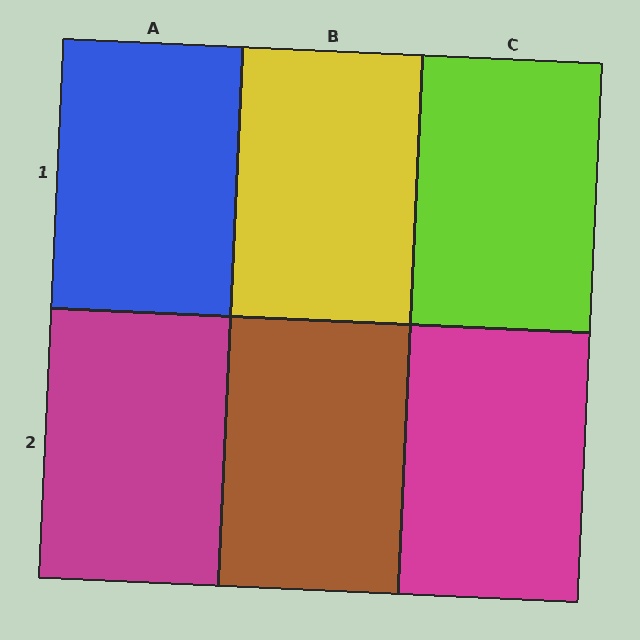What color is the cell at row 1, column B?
Yellow.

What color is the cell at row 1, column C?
Lime.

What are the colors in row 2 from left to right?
Magenta, brown, magenta.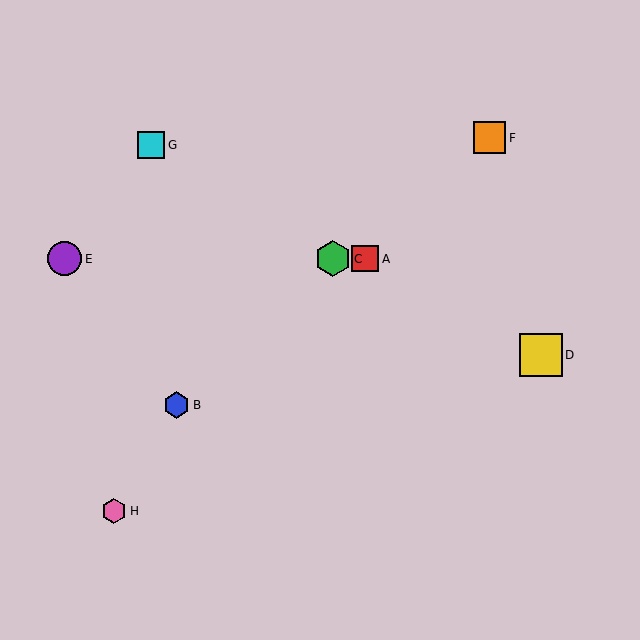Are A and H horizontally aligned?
No, A is at y≈259 and H is at y≈511.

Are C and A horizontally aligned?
Yes, both are at y≈259.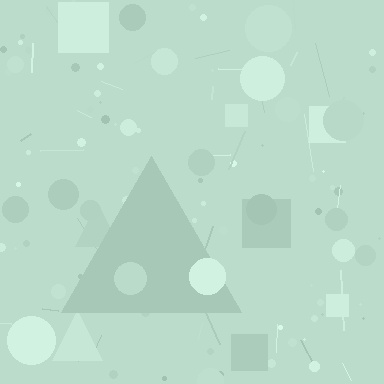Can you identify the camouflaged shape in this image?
The camouflaged shape is a triangle.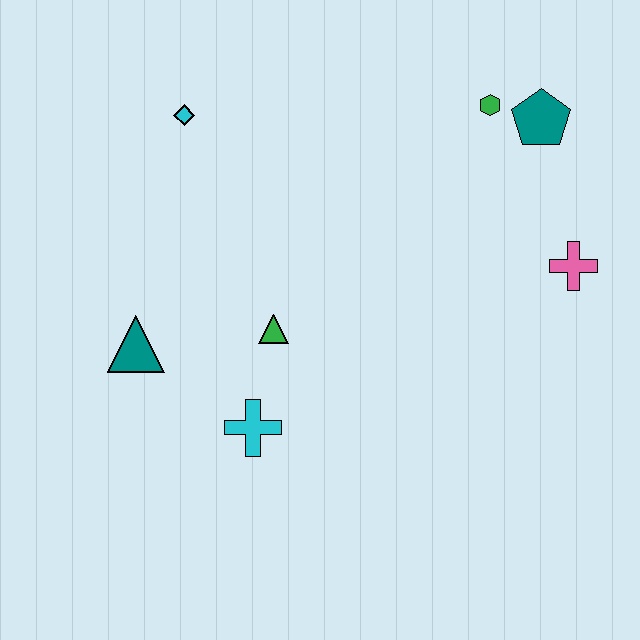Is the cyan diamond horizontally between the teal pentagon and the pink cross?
No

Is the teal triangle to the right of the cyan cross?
No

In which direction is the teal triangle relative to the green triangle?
The teal triangle is to the left of the green triangle.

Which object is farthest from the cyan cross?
The teal pentagon is farthest from the cyan cross.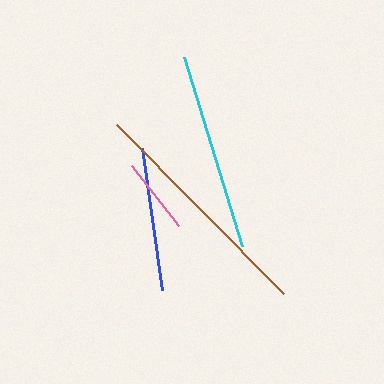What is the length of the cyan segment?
The cyan segment is approximately 198 pixels long.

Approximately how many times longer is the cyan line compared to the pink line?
The cyan line is approximately 2.6 times the length of the pink line.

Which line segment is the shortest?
The pink line is the shortest at approximately 77 pixels.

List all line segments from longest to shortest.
From longest to shortest: brown, cyan, blue, pink.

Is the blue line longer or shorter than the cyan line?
The cyan line is longer than the blue line.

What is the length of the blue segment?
The blue segment is approximately 144 pixels long.